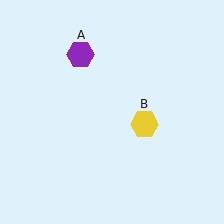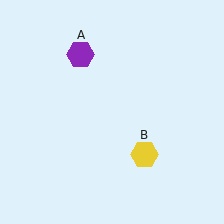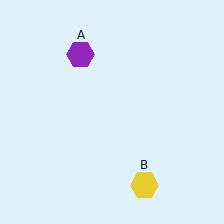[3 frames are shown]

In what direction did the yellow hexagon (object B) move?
The yellow hexagon (object B) moved down.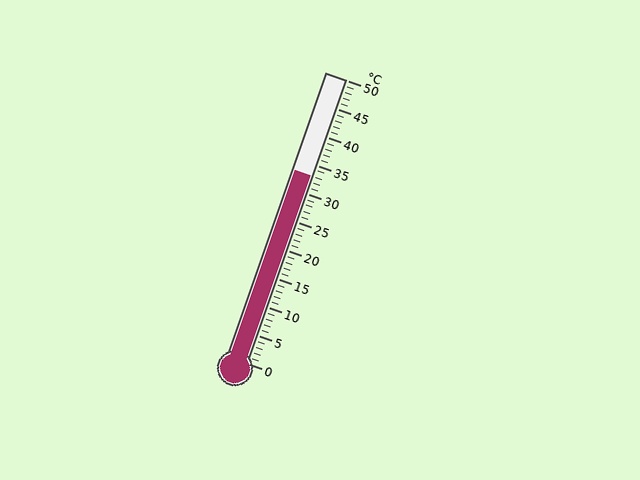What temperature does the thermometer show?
The thermometer shows approximately 33°C.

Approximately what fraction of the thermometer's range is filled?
The thermometer is filled to approximately 65% of its range.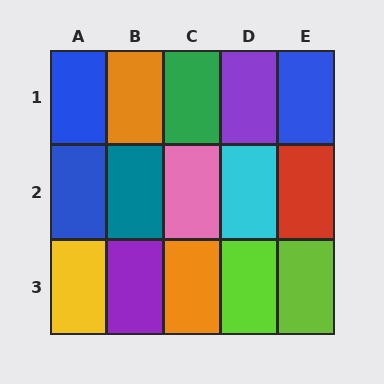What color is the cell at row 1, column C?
Green.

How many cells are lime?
2 cells are lime.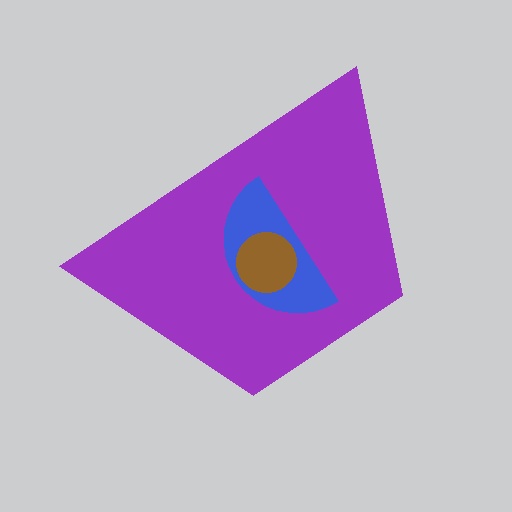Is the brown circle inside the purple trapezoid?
Yes.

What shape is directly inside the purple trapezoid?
The blue semicircle.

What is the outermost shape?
The purple trapezoid.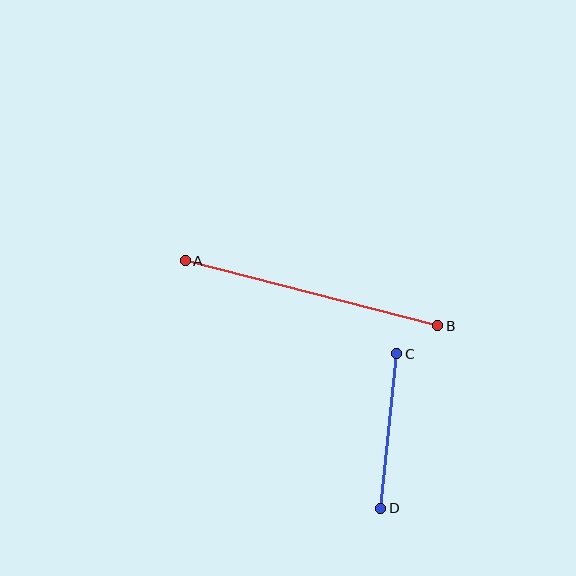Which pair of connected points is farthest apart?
Points A and B are farthest apart.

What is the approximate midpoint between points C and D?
The midpoint is at approximately (389, 431) pixels.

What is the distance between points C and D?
The distance is approximately 155 pixels.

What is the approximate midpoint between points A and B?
The midpoint is at approximately (311, 293) pixels.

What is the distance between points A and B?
The distance is approximately 261 pixels.